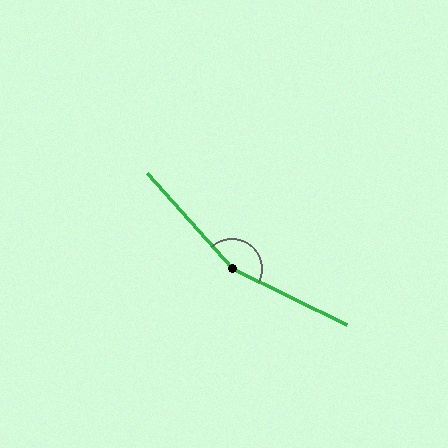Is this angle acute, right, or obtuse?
It is obtuse.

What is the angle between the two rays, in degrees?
Approximately 157 degrees.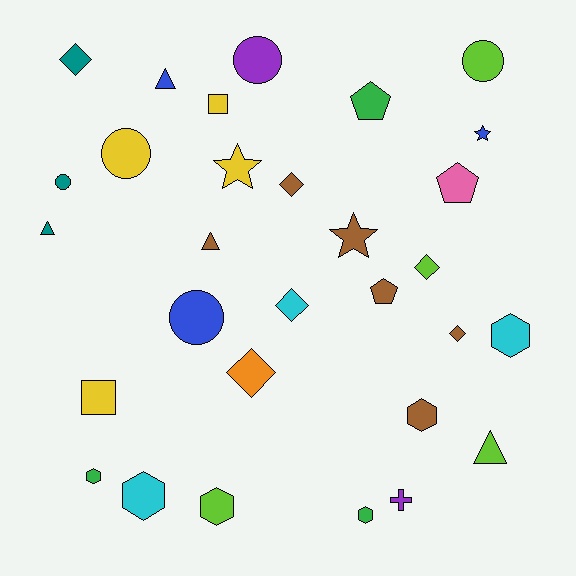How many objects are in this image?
There are 30 objects.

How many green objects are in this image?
There are 3 green objects.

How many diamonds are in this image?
There are 6 diamonds.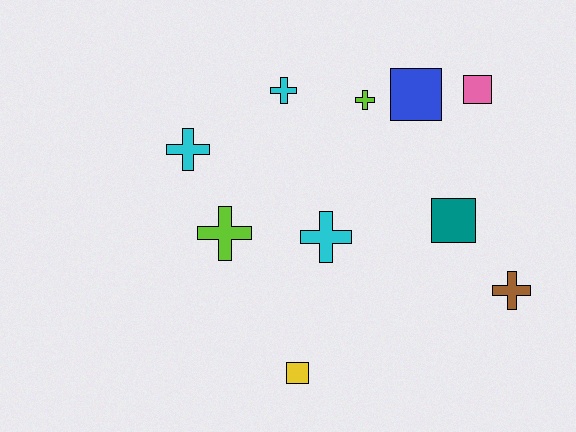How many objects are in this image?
There are 10 objects.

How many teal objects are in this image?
There is 1 teal object.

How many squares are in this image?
There are 4 squares.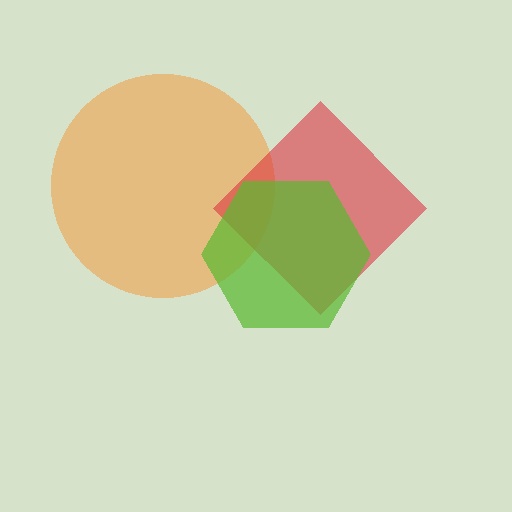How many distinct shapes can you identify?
There are 3 distinct shapes: an orange circle, a red diamond, a lime hexagon.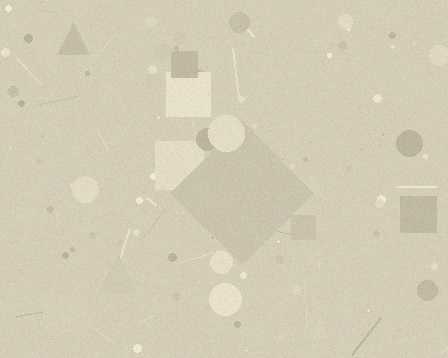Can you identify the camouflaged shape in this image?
The camouflaged shape is a diamond.